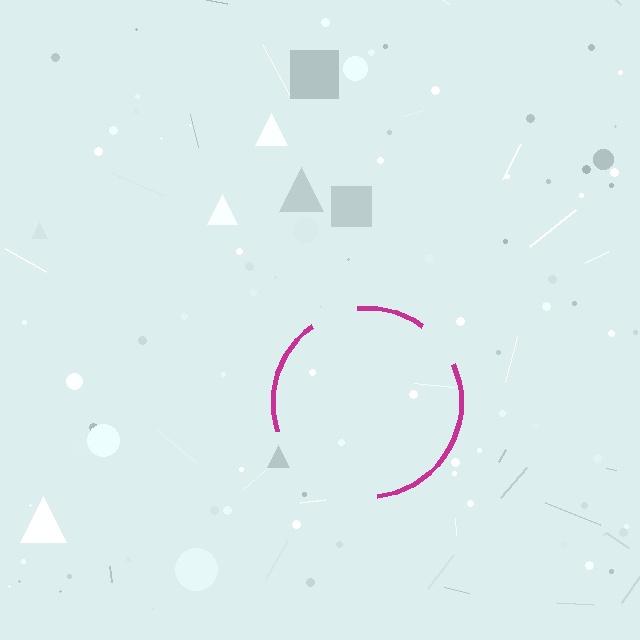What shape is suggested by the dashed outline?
The dashed outline suggests a circle.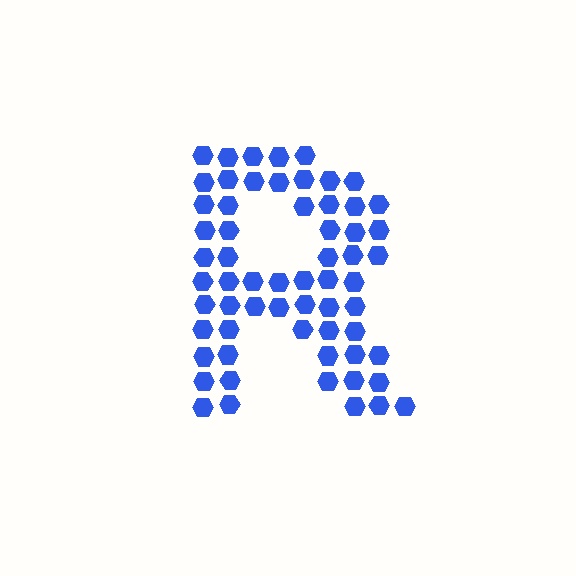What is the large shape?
The large shape is the letter R.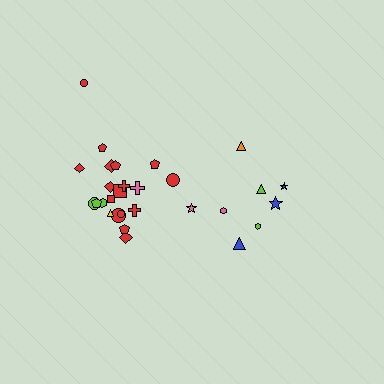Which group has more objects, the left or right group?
The left group.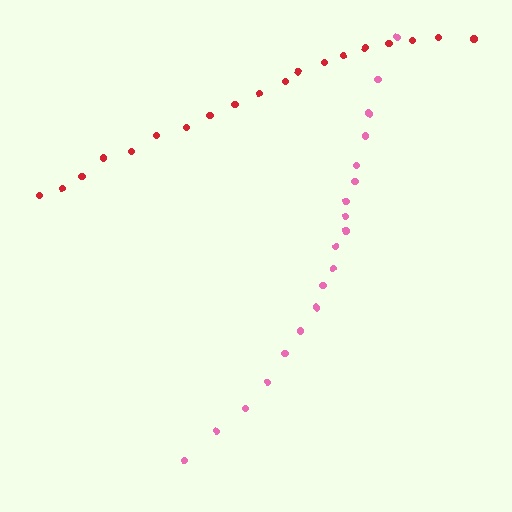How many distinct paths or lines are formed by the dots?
There are 2 distinct paths.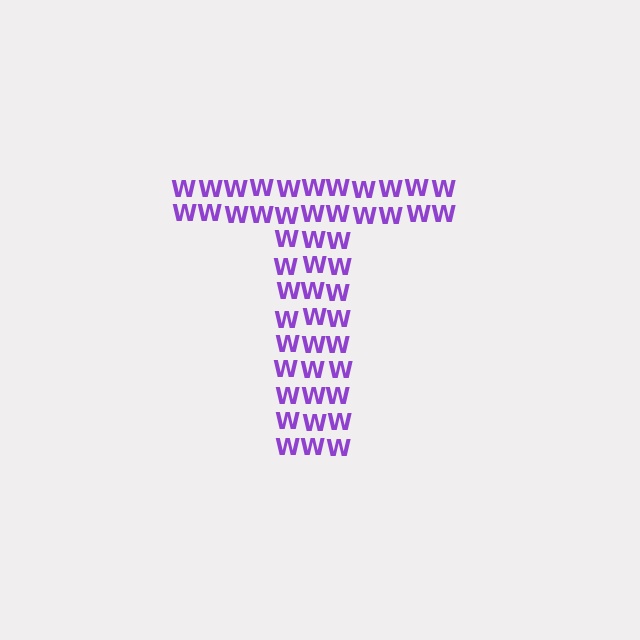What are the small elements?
The small elements are letter W's.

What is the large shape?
The large shape is the letter T.